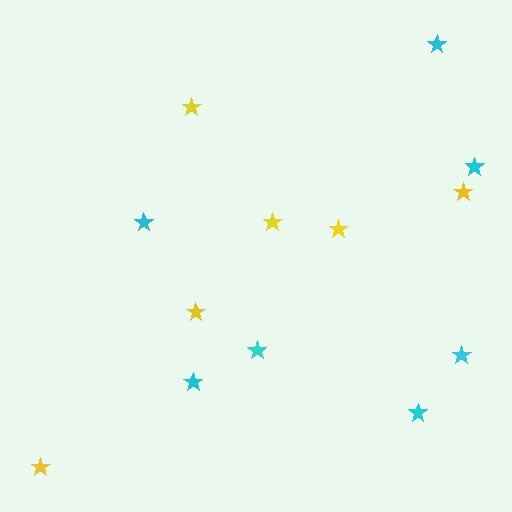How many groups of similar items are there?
There are 2 groups: one group of cyan stars (7) and one group of yellow stars (6).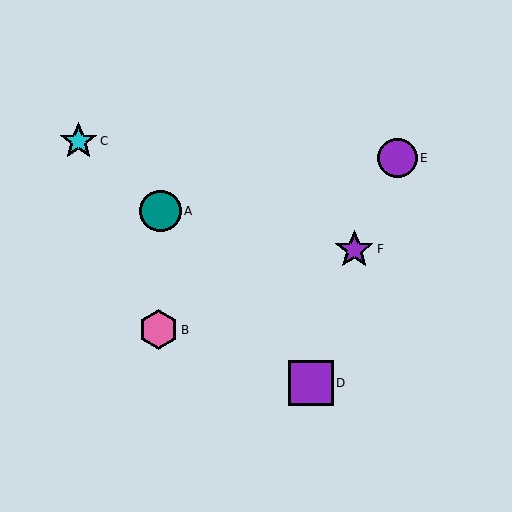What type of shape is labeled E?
Shape E is a purple circle.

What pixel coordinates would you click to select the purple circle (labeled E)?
Click at (398, 158) to select the purple circle E.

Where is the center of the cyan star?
The center of the cyan star is at (78, 141).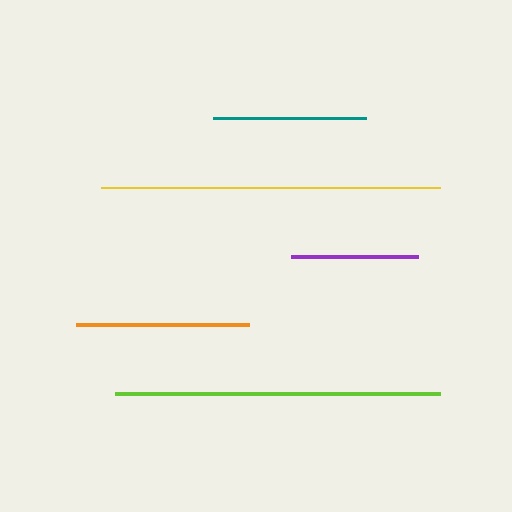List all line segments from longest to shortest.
From longest to shortest: yellow, lime, orange, teal, purple.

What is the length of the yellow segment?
The yellow segment is approximately 339 pixels long.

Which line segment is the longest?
The yellow line is the longest at approximately 339 pixels.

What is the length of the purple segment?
The purple segment is approximately 127 pixels long.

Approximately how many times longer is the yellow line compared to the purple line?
The yellow line is approximately 2.7 times the length of the purple line.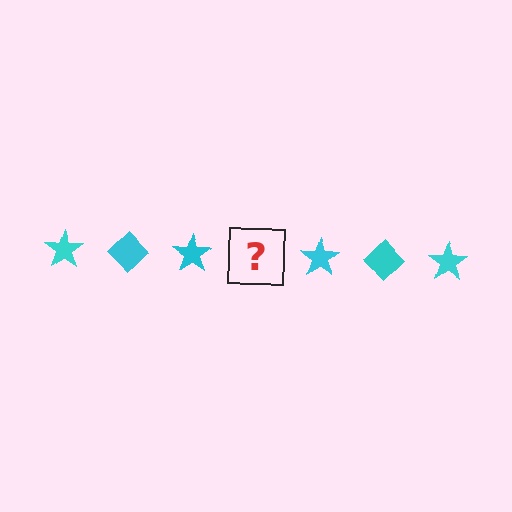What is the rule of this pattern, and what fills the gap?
The rule is that the pattern cycles through star, diamond shapes in cyan. The gap should be filled with a cyan diamond.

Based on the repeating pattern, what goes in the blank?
The blank should be a cyan diamond.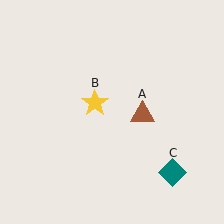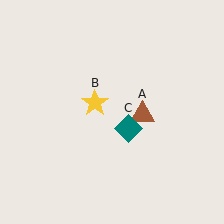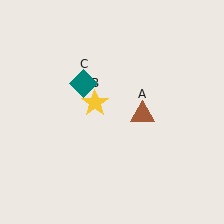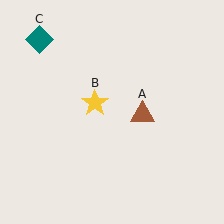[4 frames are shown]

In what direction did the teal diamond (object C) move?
The teal diamond (object C) moved up and to the left.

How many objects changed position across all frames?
1 object changed position: teal diamond (object C).